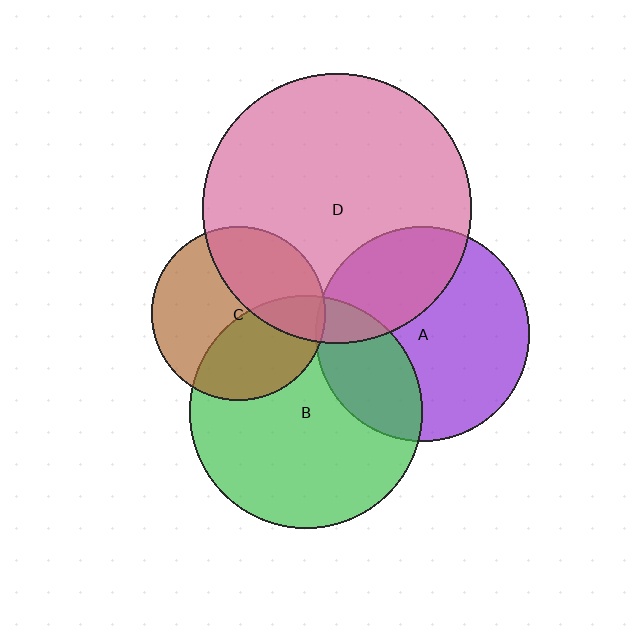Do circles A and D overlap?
Yes.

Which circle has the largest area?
Circle D (pink).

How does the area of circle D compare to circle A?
Approximately 1.6 times.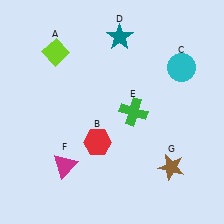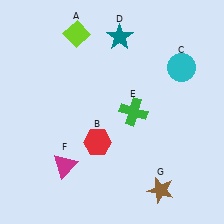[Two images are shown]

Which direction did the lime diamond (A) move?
The lime diamond (A) moved right.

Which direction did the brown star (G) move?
The brown star (G) moved down.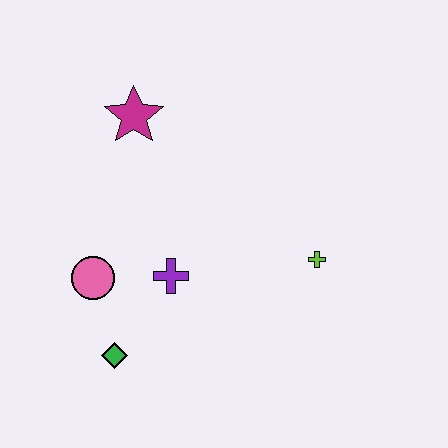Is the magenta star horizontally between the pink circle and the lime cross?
Yes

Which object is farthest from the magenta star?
The green diamond is farthest from the magenta star.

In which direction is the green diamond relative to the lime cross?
The green diamond is to the left of the lime cross.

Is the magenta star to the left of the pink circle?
No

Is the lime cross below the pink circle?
No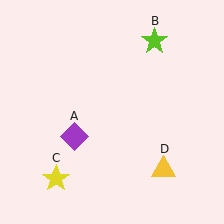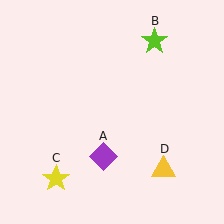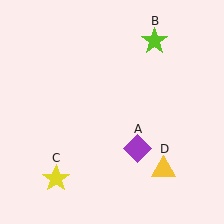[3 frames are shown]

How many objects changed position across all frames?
1 object changed position: purple diamond (object A).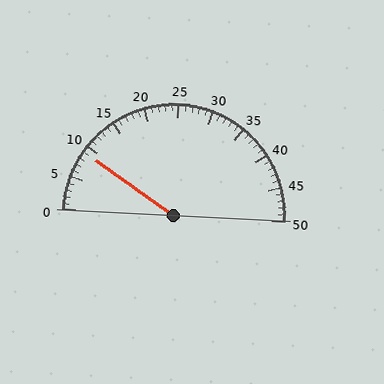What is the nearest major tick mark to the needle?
The nearest major tick mark is 10.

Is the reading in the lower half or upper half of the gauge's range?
The reading is in the lower half of the range (0 to 50).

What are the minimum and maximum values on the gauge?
The gauge ranges from 0 to 50.